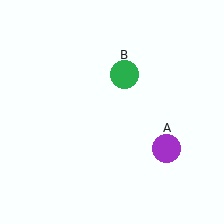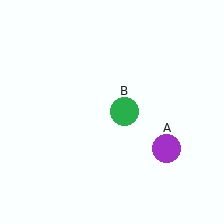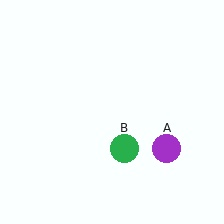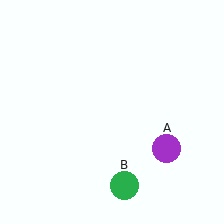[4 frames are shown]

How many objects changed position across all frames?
1 object changed position: green circle (object B).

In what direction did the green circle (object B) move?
The green circle (object B) moved down.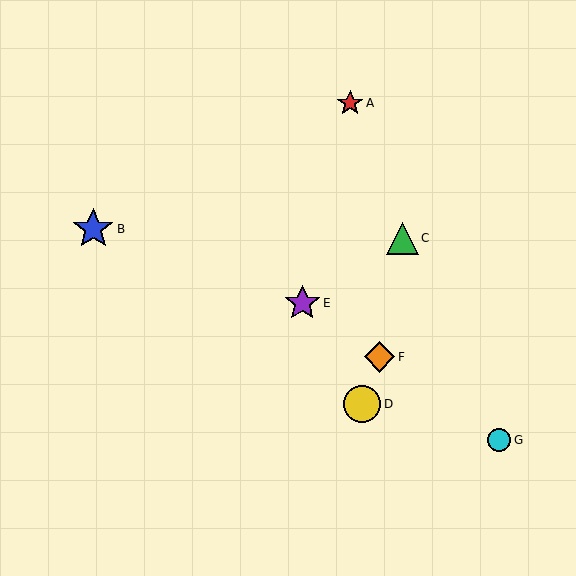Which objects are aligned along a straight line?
Objects E, F, G are aligned along a straight line.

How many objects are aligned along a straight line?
3 objects (E, F, G) are aligned along a straight line.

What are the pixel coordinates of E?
Object E is at (302, 303).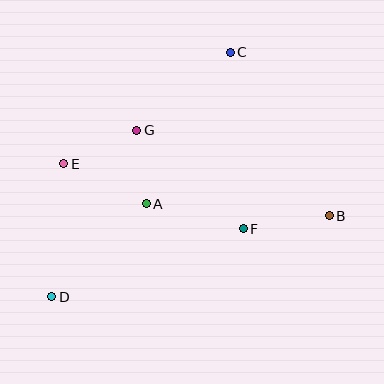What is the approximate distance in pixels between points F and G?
The distance between F and G is approximately 145 pixels.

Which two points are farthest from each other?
Points C and D are farthest from each other.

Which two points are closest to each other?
Points A and G are closest to each other.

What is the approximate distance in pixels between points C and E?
The distance between C and E is approximately 201 pixels.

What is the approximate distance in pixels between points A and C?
The distance between A and C is approximately 173 pixels.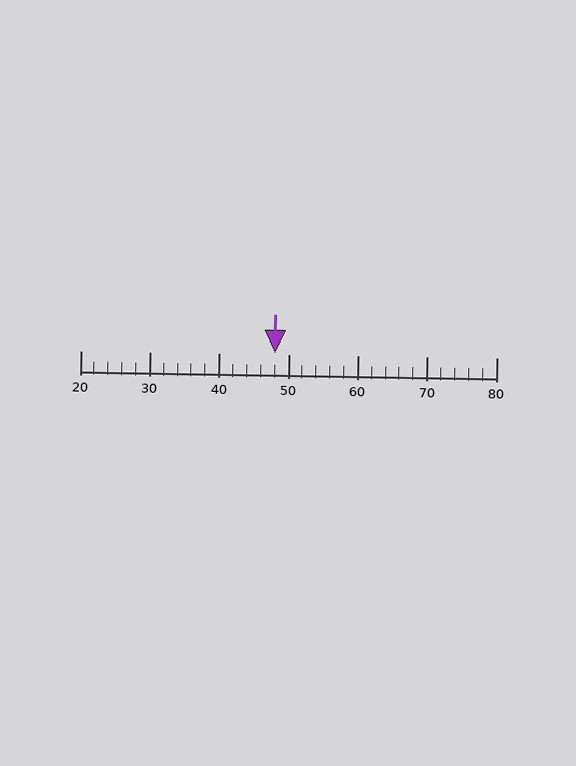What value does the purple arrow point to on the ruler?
The purple arrow points to approximately 48.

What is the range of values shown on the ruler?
The ruler shows values from 20 to 80.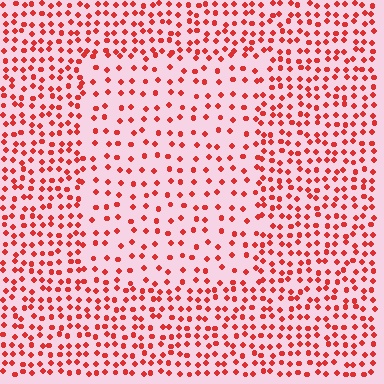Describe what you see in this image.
The image contains small red elements arranged at two different densities. A rectangle-shaped region is visible where the elements are less densely packed than the surrounding area.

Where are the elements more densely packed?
The elements are more densely packed outside the rectangle boundary.